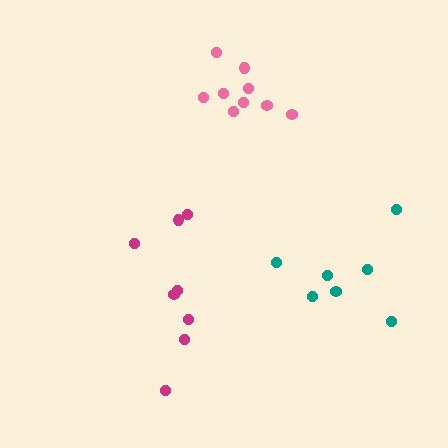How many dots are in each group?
Group 1: 7 dots, Group 2: 8 dots, Group 3: 9 dots (24 total).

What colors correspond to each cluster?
The clusters are colored: teal, magenta, pink.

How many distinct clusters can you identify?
There are 3 distinct clusters.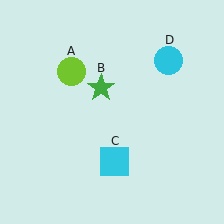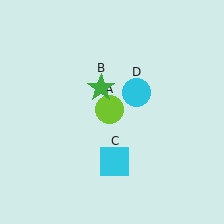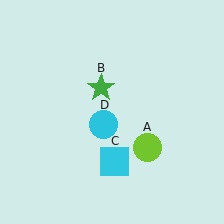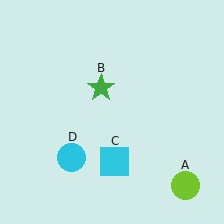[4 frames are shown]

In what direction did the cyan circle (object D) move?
The cyan circle (object D) moved down and to the left.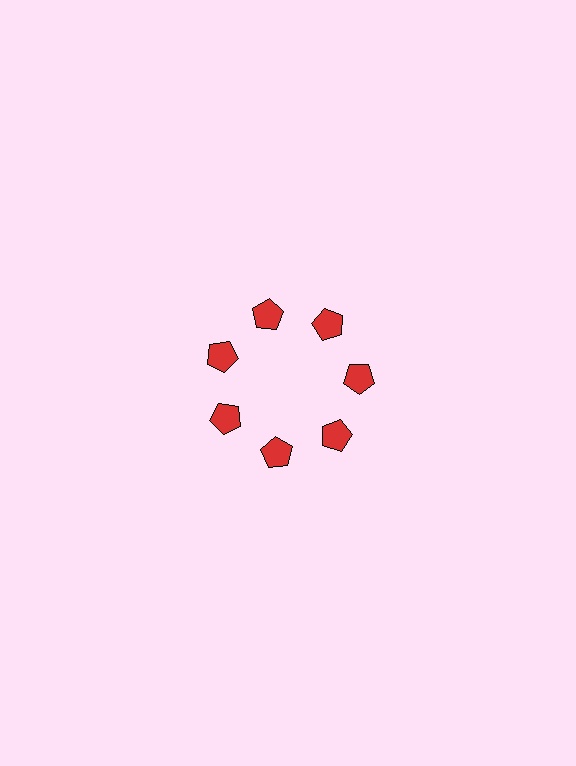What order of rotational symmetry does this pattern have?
This pattern has 7-fold rotational symmetry.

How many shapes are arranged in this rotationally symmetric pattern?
There are 7 shapes, arranged in 7 groups of 1.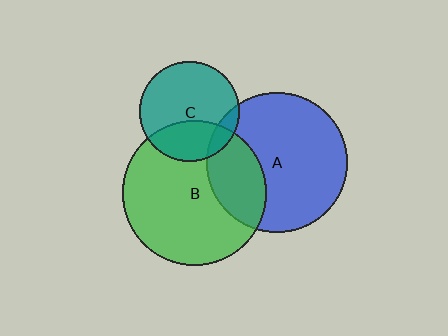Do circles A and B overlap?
Yes.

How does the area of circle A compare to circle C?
Approximately 2.0 times.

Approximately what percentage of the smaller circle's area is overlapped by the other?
Approximately 25%.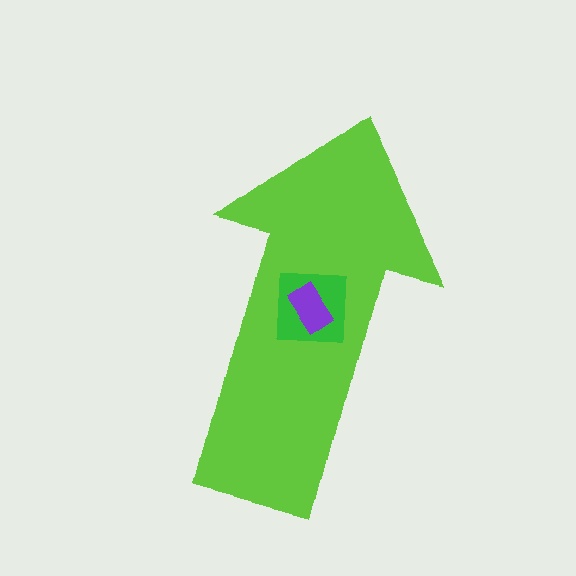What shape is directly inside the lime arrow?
The green square.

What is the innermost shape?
The purple rectangle.